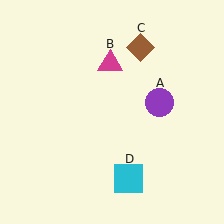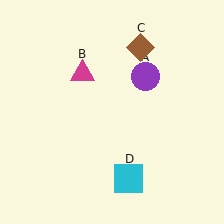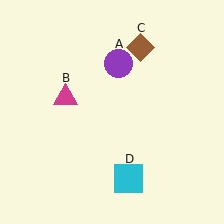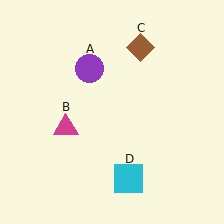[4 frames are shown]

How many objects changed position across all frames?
2 objects changed position: purple circle (object A), magenta triangle (object B).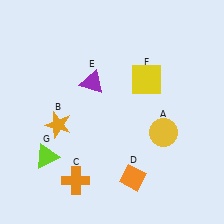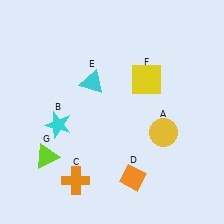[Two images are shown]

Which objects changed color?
B changed from orange to cyan. E changed from purple to cyan.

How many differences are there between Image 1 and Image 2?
There are 2 differences between the two images.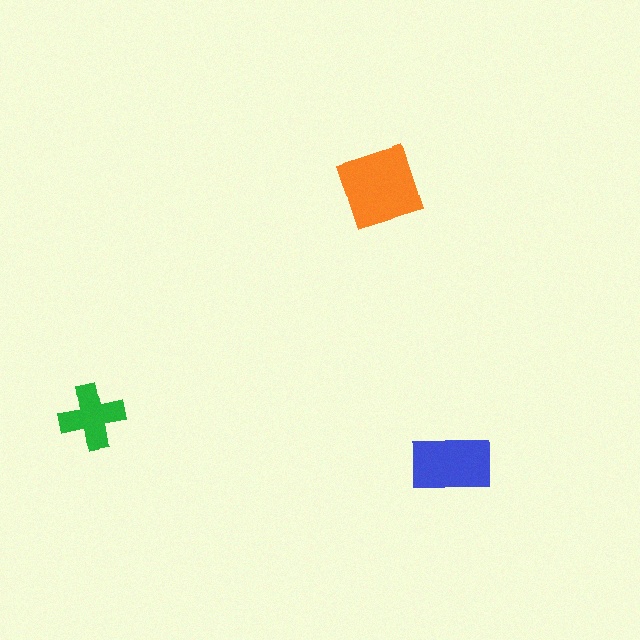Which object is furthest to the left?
The green cross is leftmost.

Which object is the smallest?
The green cross.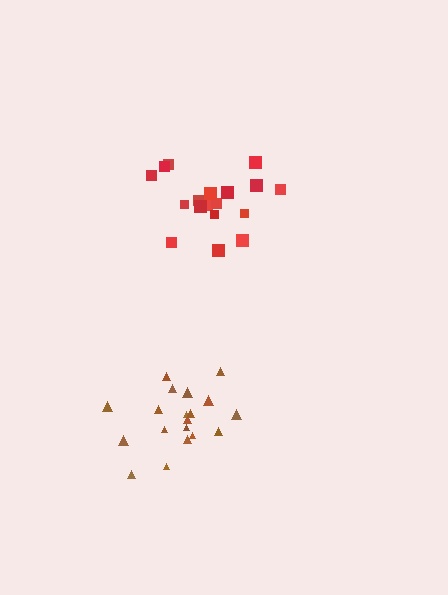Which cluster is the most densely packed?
Brown.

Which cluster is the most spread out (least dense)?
Red.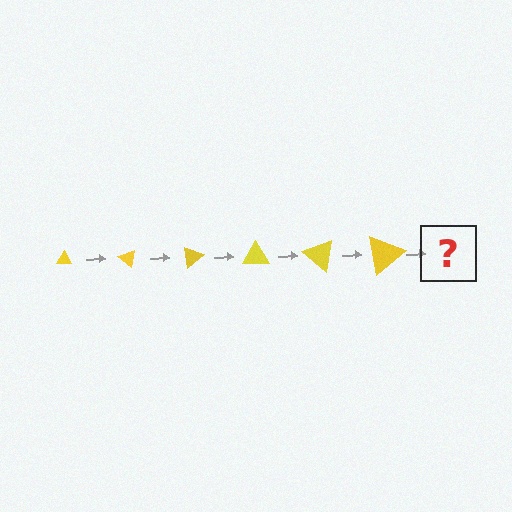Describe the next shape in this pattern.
It should be a triangle, larger than the previous one and rotated 240 degrees from the start.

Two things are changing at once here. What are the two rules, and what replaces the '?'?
The two rules are that the triangle grows larger each step and it rotates 40 degrees each step. The '?' should be a triangle, larger than the previous one and rotated 240 degrees from the start.